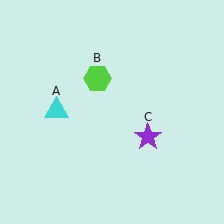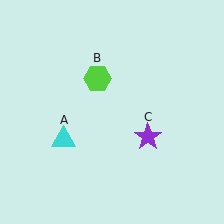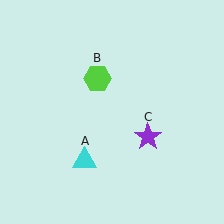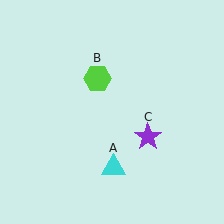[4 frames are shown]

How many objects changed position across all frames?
1 object changed position: cyan triangle (object A).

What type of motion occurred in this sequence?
The cyan triangle (object A) rotated counterclockwise around the center of the scene.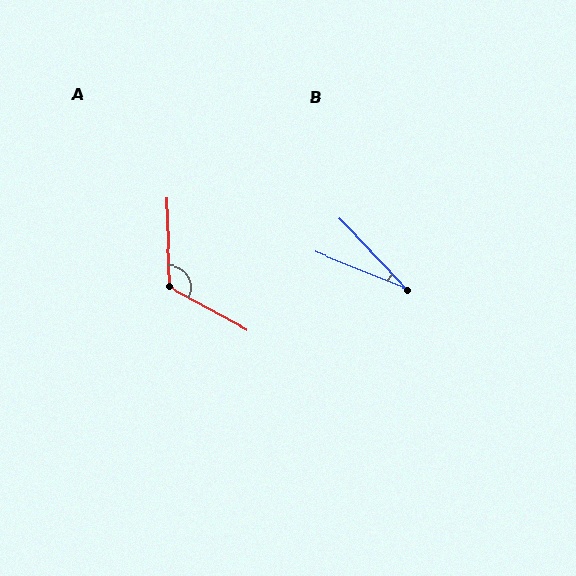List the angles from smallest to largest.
B (24°), A (121°).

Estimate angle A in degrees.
Approximately 121 degrees.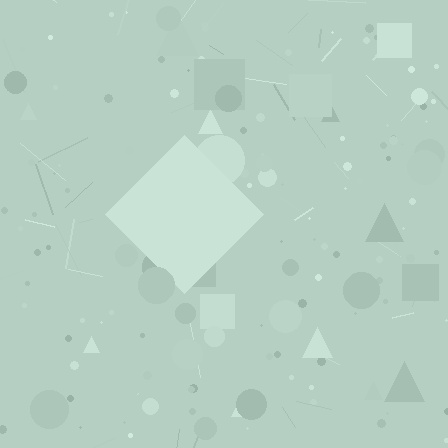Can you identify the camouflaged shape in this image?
The camouflaged shape is a diamond.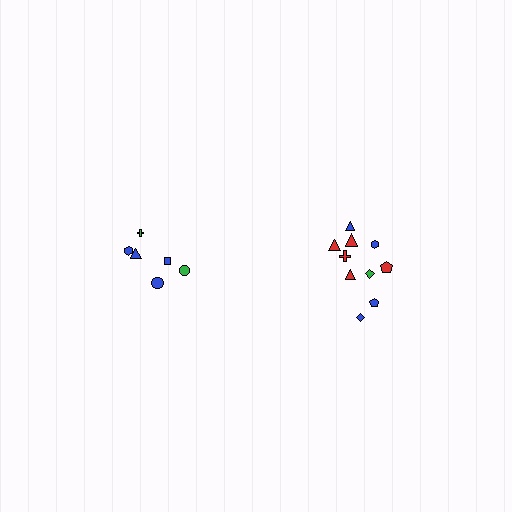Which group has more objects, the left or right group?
The right group.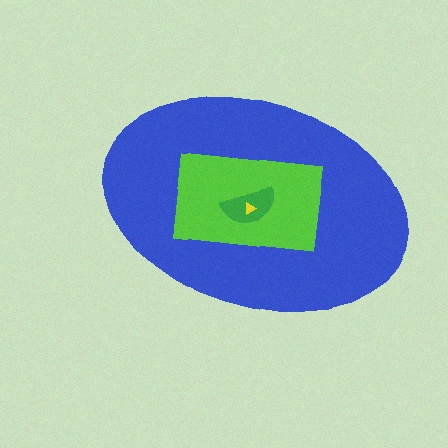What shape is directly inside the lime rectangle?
The green semicircle.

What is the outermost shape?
The blue ellipse.